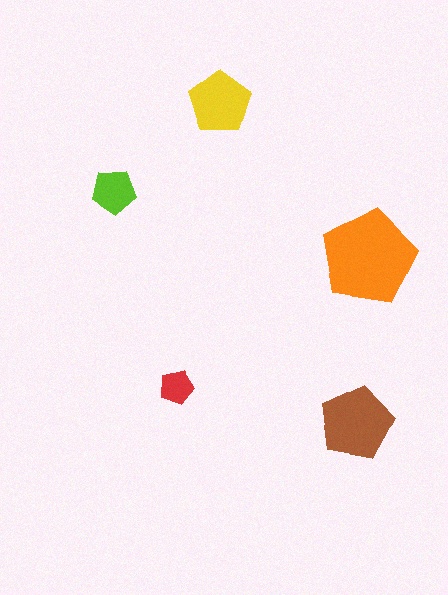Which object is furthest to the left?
The lime pentagon is leftmost.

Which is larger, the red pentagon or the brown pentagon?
The brown one.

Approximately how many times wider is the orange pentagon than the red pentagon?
About 3 times wider.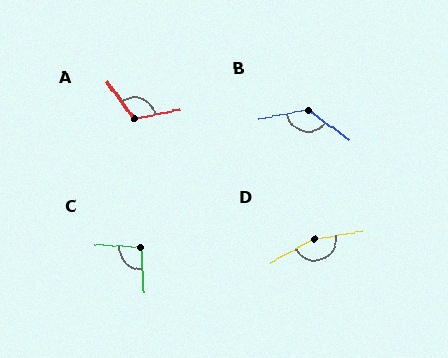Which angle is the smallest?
C, at approximately 98 degrees.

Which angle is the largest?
D, at approximately 161 degrees.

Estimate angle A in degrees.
Approximately 114 degrees.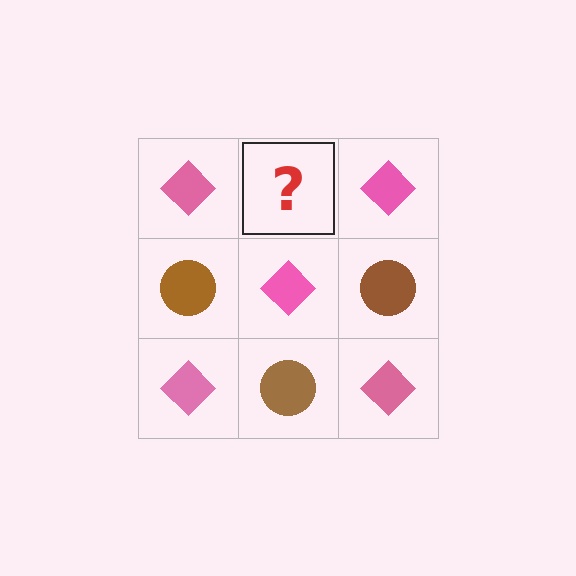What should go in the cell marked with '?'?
The missing cell should contain a brown circle.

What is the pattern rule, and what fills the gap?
The rule is that it alternates pink diamond and brown circle in a checkerboard pattern. The gap should be filled with a brown circle.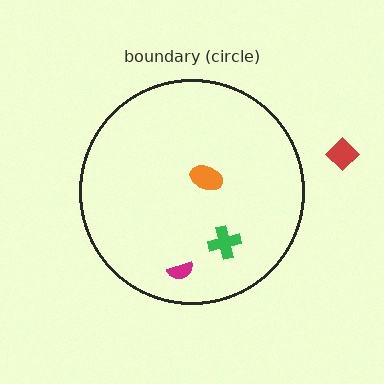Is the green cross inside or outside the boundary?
Inside.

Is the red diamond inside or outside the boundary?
Outside.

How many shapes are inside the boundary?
3 inside, 1 outside.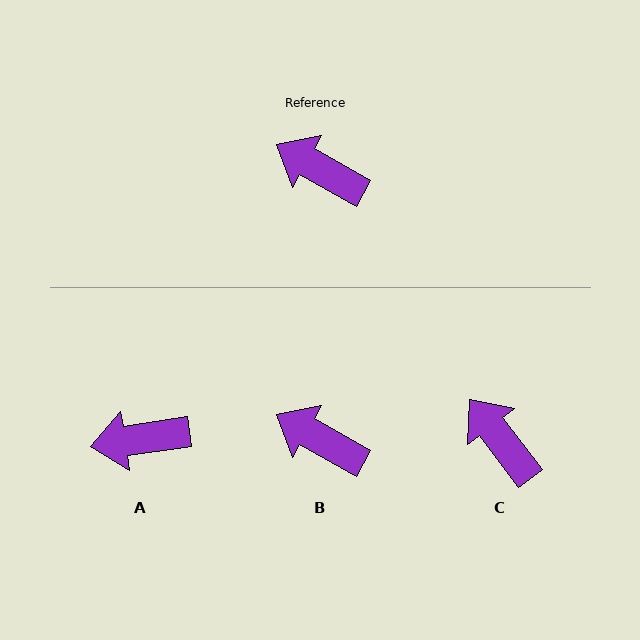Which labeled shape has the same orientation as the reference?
B.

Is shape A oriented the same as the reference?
No, it is off by about 38 degrees.